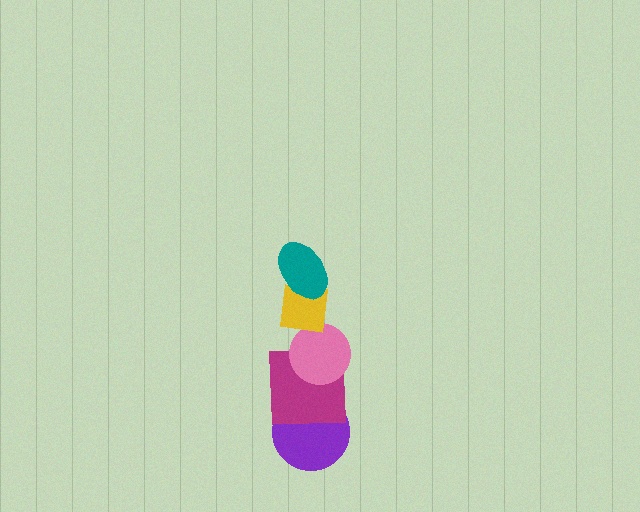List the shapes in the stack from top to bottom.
From top to bottom: the teal ellipse, the yellow square, the pink circle, the magenta square, the purple circle.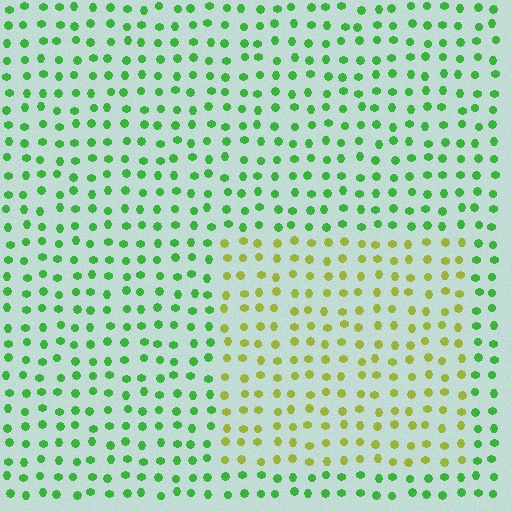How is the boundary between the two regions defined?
The boundary is defined purely by a slight shift in hue (about 48 degrees). Spacing, size, and orientation are identical on both sides.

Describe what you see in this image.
The image is filled with small green elements in a uniform arrangement. A rectangle-shaped region is visible where the elements are tinted to a slightly different hue, forming a subtle color boundary.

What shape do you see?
I see a rectangle.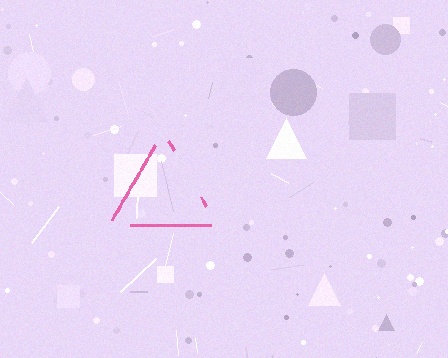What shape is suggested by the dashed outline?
The dashed outline suggests a triangle.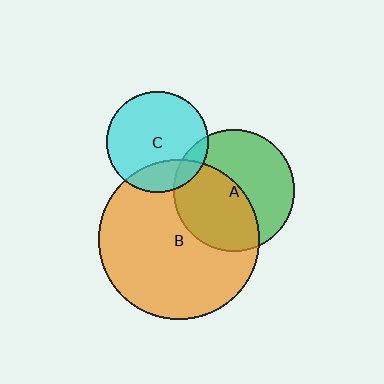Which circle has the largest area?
Circle B (orange).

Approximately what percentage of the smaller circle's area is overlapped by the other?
Approximately 50%.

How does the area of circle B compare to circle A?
Approximately 1.8 times.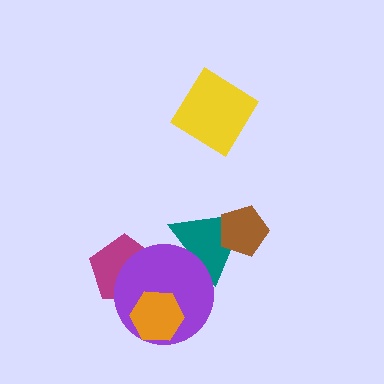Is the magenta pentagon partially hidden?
Yes, it is partially covered by another shape.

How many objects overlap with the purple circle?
3 objects overlap with the purple circle.